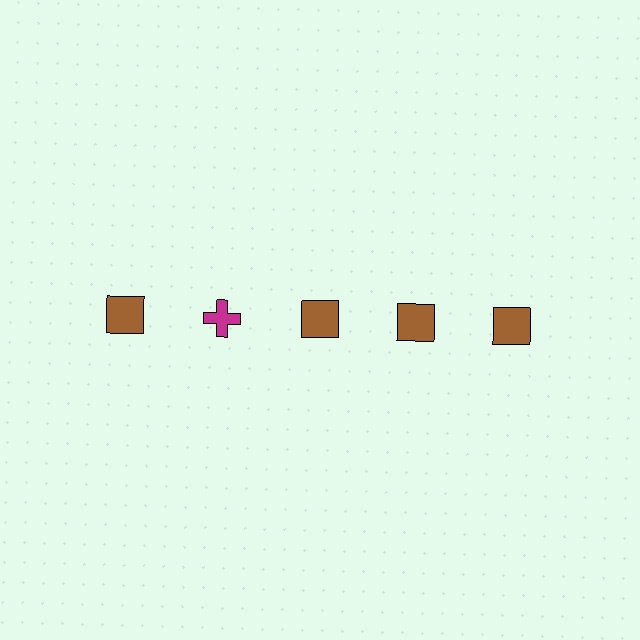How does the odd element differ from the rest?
It differs in both color (magenta instead of brown) and shape (cross instead of square).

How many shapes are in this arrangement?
There are 5 shapes arranged in a grid pattern.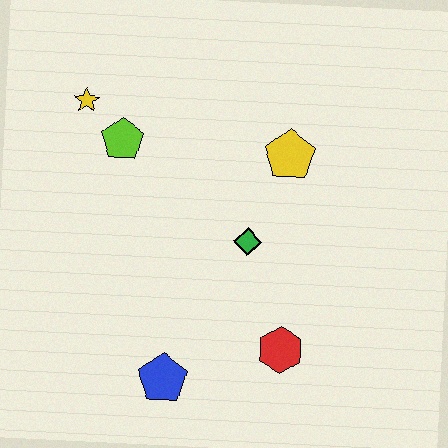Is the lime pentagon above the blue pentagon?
Yes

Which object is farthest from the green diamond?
The yellow star is farthest from the green diamond.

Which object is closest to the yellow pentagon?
The green diamond is closest to the yellow pentagon.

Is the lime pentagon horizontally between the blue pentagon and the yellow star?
Yes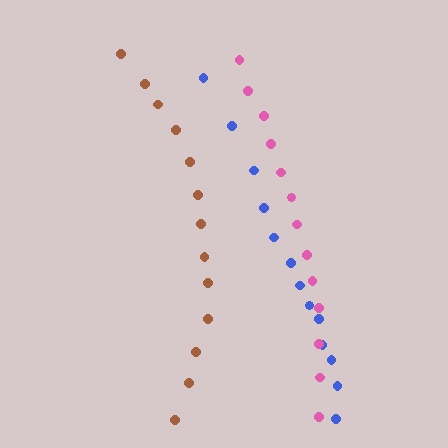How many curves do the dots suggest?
There are 3 distinct paths.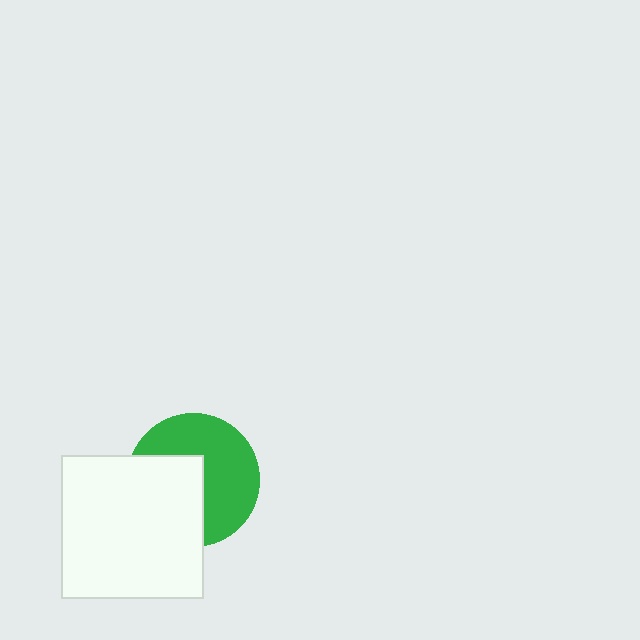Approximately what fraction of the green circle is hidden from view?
Roughly 43% of the green circle is hidden behind the white square.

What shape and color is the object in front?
The object in front is a white square.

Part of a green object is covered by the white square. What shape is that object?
It is a circle.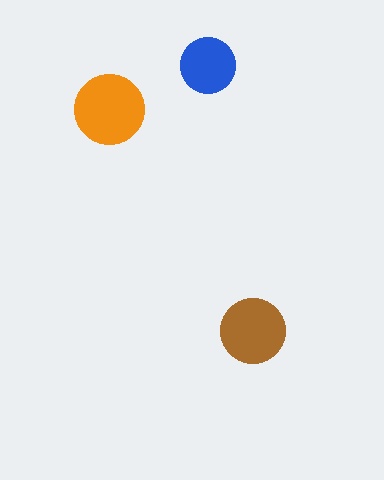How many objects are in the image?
There are 3 objects in the image.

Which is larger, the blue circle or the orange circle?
The orange one.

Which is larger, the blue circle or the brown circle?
The brown one.